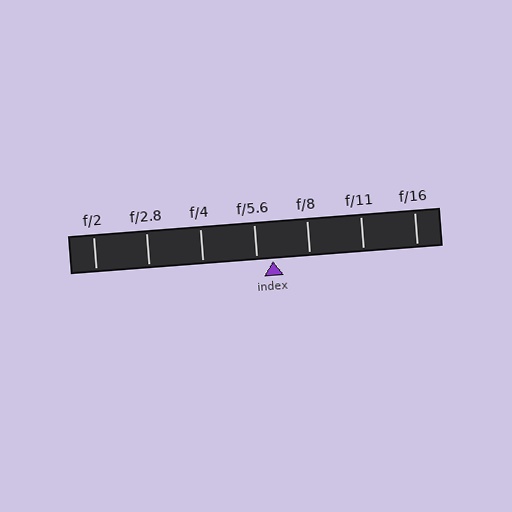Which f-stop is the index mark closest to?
The index mark is closest to f/5.6.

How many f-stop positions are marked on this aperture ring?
There are 7 f-stop positions marked.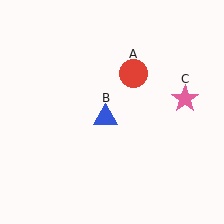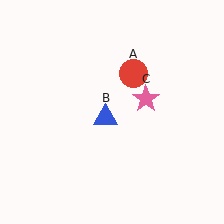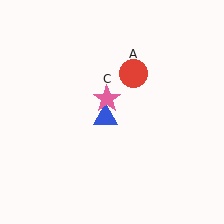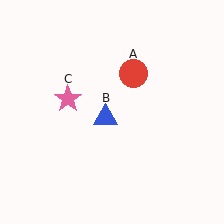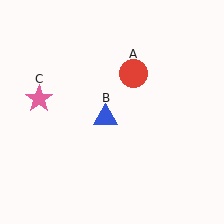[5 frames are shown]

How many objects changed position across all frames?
1 object changed position: pink star (object C).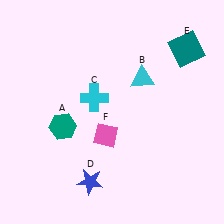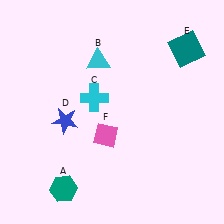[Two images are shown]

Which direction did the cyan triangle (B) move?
The cyan triangle (B) moved left.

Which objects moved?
The objects that moved are: the teal hexagon (A), the cyan triangle (B), the blue star (D).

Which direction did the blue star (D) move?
The blue star (D) moved up.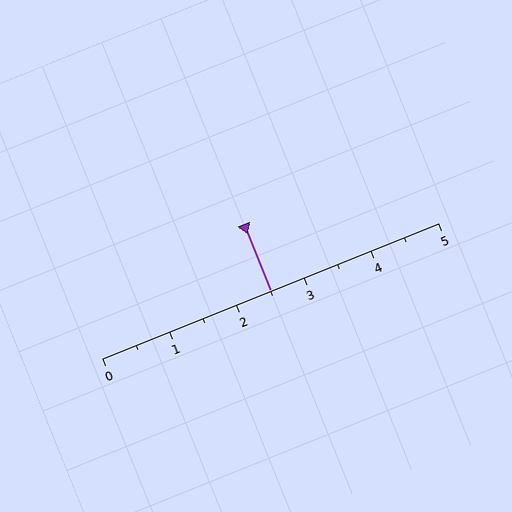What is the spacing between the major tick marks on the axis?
The major ticks are spaced 1 apart.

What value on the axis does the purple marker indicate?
The marker indicates approximately 2.5.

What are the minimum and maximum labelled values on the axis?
The axis runs from 0 to 5.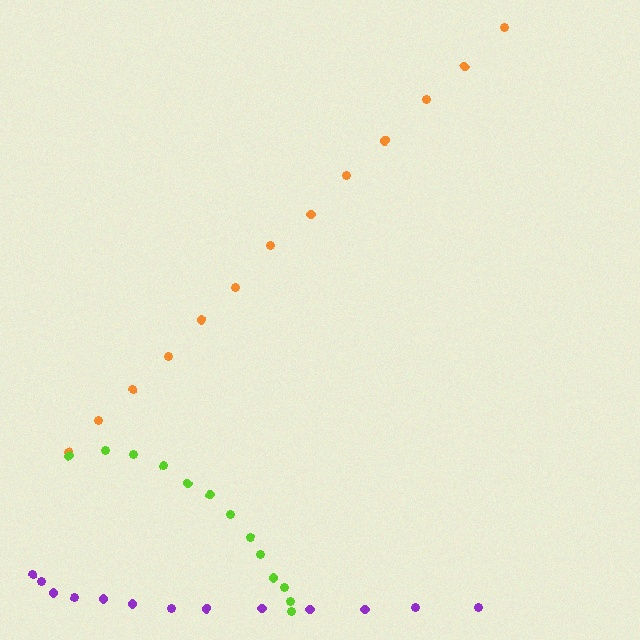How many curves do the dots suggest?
There are 3 distinct paths.